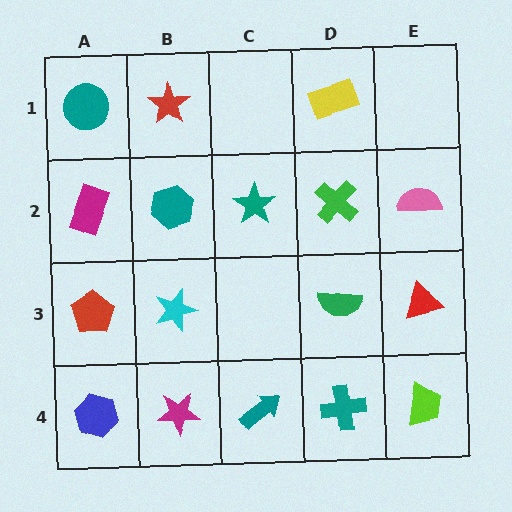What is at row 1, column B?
A red star.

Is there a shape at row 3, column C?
No, that cell is empty.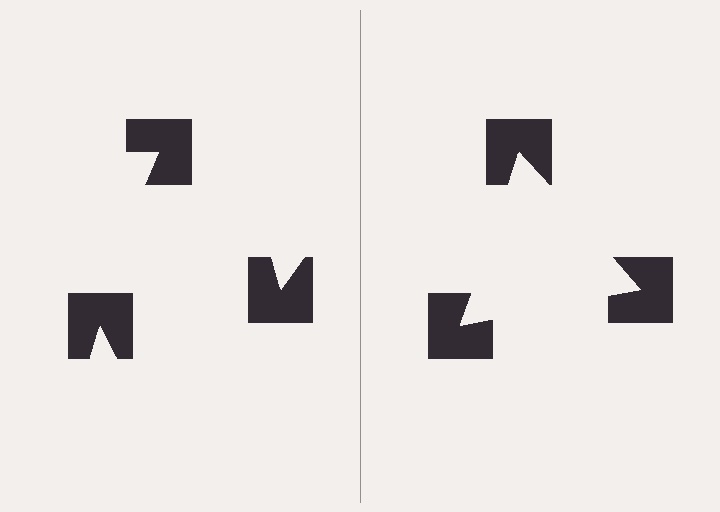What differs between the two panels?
The notched squares are positioned identically on both sides; only the wedge orientations differ. On the right they align to a triangle; on the left they are misaligned.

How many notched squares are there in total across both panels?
6 — 3 on each side.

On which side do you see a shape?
An illusory triangle appears on the right side. On the left side the wedge cuts are rotated, so no coherent shape forms.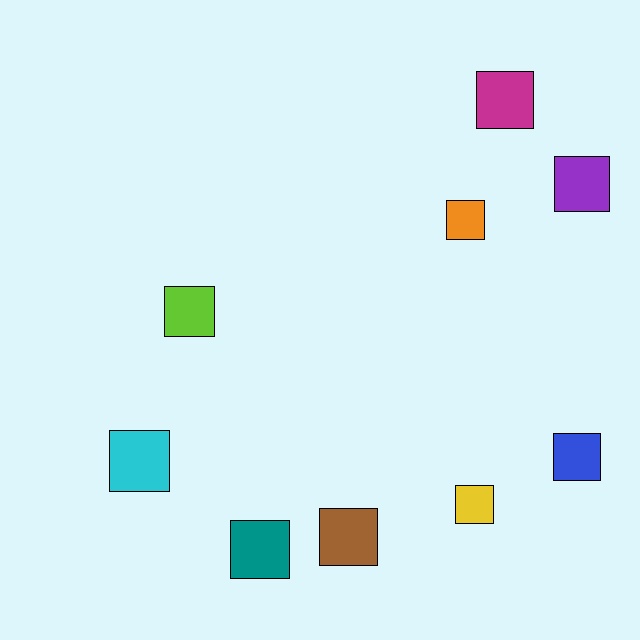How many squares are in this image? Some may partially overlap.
There are 9 squares.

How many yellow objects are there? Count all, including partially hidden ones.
There is 1 yellow object.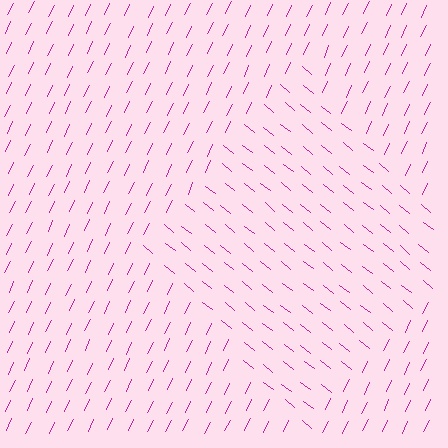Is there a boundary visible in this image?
Yes, there is a texture boundary formed by a change in line orientation.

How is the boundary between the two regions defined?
The boundary is defined purely by a change in line orientation (approximately 77 degrees difference). All lines are the same color and thickness.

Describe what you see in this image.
The image is filled with small magenta line segments. A diamond region in the image has lines oriented differently from the surrounding lines, creating a visible texture boundary.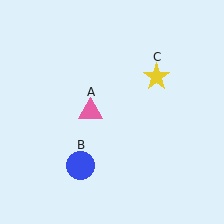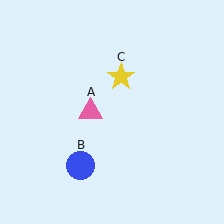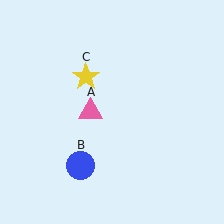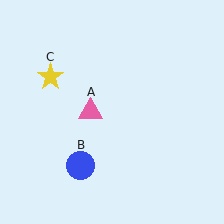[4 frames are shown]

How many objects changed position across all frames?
1 object changed position: yellow star (object C).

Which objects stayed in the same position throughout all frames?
Pink triangle (object A) and blue circle (object B) remained stationary.